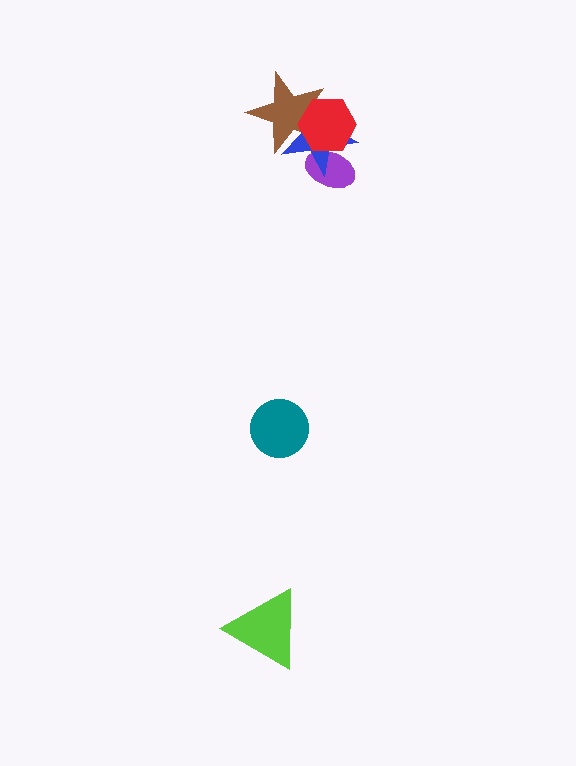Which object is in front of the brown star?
The red hexagon is in front of the brown star.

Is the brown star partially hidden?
Yes, it is partially covered by another shape.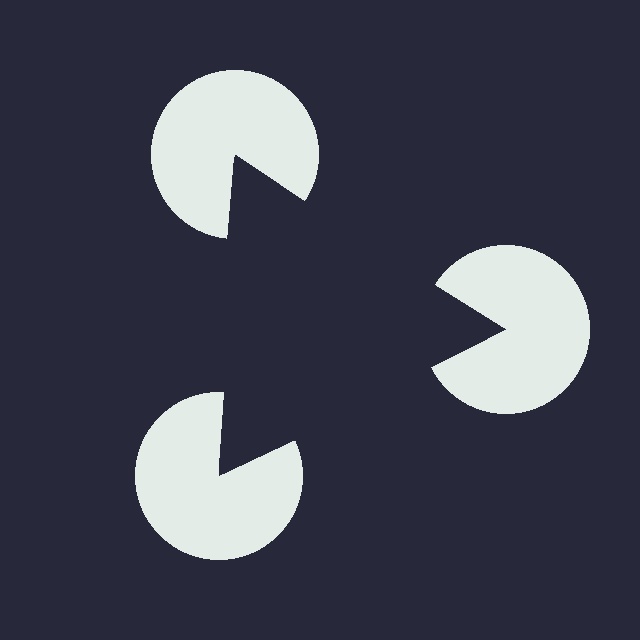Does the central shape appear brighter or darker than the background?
It typically appears slightly darker than the background, even though no actual brightness change is drawn.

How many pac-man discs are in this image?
There are 3 — one at each vertex of the illusory triangle.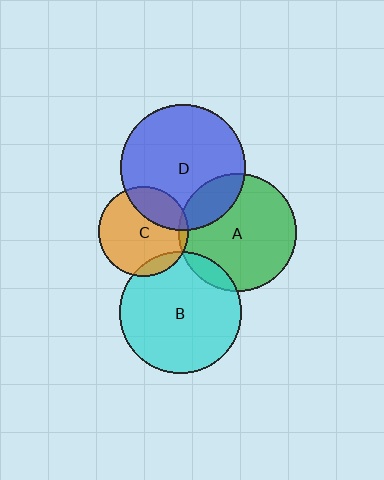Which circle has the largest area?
Circle D (blue).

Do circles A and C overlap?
Yes.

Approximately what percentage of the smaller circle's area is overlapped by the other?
Approximately 5%.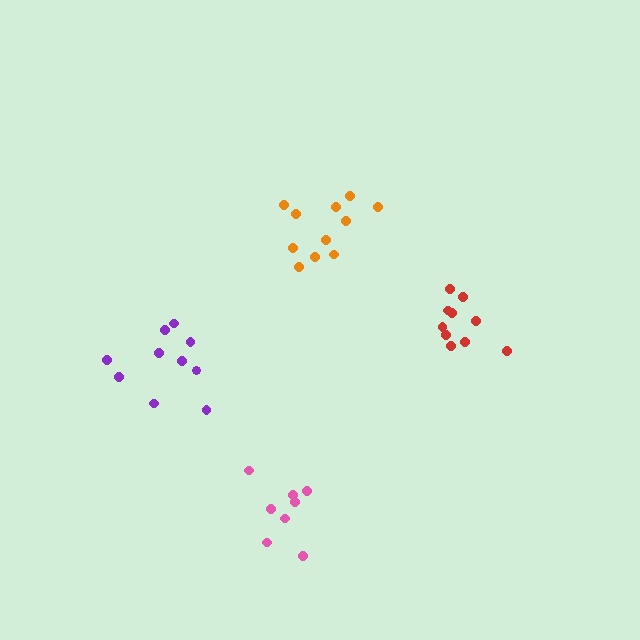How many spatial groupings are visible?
There are 4 spatial groupings.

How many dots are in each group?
Group 1: 11 dots, Group 2: 10 dots, Group 3: 8 dots, Group 4: 10 dots (39 total).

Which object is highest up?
The orange cluster is topmost.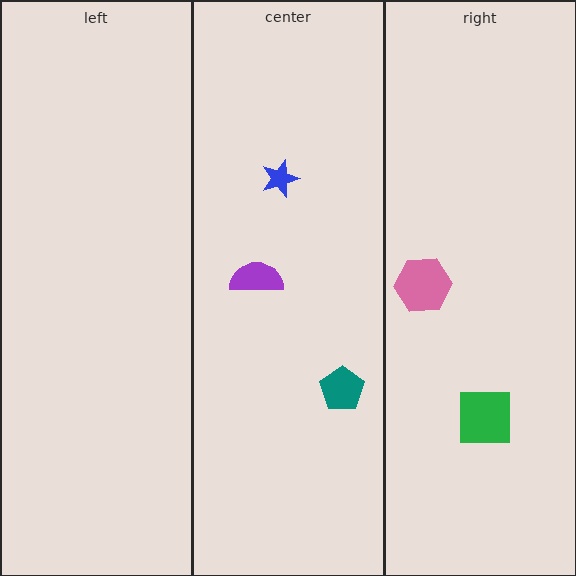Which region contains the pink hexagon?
The right region.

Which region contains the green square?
The right region.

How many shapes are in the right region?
2.